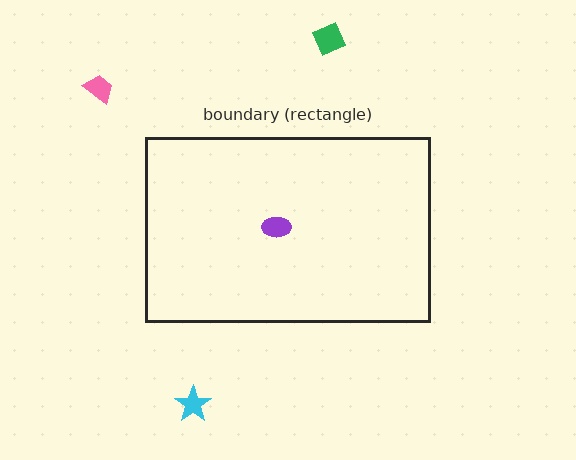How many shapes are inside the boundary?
1 inside, 3 outside.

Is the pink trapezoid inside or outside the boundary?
Outside.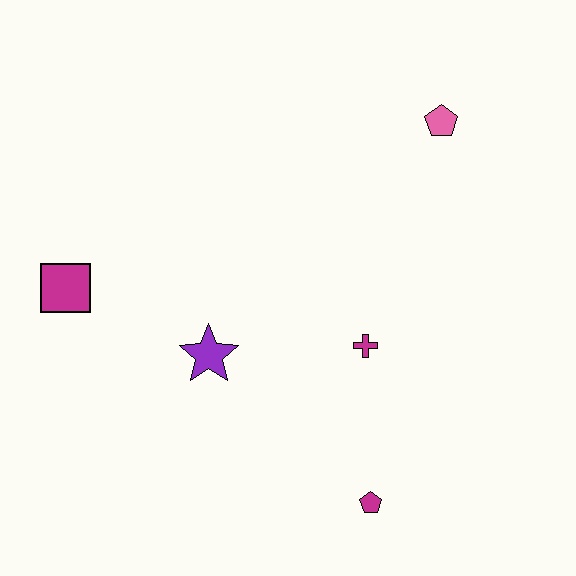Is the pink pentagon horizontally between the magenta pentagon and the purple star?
No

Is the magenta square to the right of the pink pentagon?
No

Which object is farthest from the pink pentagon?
The magenta square is farthest from the pink pentagon.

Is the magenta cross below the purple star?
No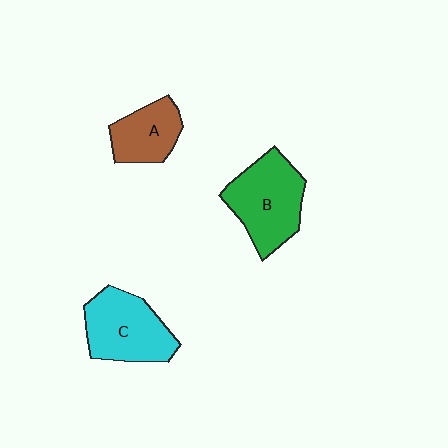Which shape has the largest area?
Shape B (green).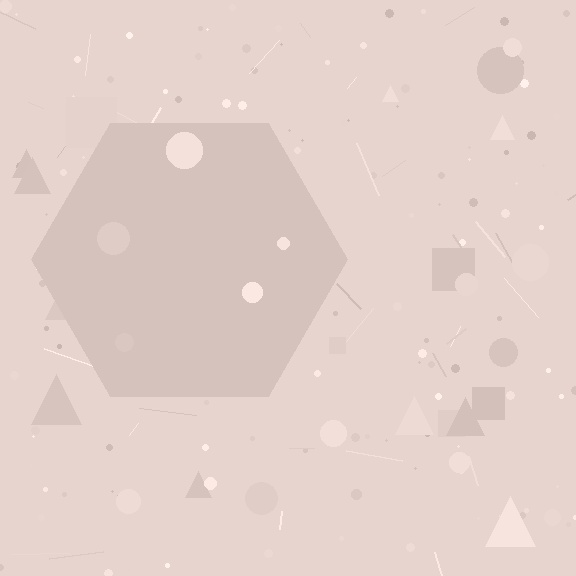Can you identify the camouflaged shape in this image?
The camouflaged shape is a hexagon.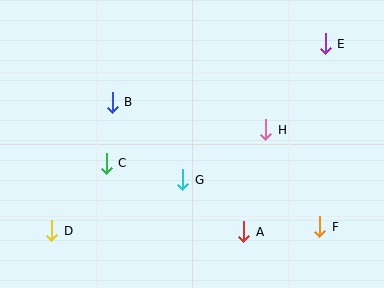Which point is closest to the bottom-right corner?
Point F is closest to the bottom-right corner.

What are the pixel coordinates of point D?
Point D is at (52, 231).